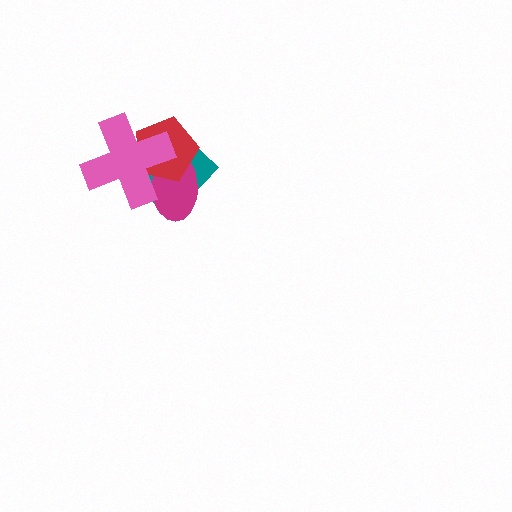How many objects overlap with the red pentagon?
3 objects overlap with the red pentagon.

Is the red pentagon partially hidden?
Yes, it is partially covered by another shape.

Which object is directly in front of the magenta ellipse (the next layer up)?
The red pentagon is directly in front of the magenta ellipse.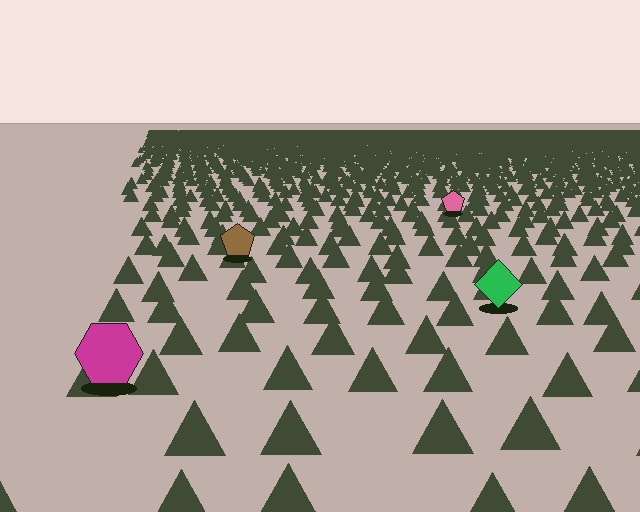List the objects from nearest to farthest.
From nearest to farthest: the magenta hexagon, the green diamond, the brown pentagon, the pink pentagon.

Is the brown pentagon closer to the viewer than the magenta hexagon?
No. The magenta hexagon is closer — you can tell from the texture gradient: the ground texture is coarser near it.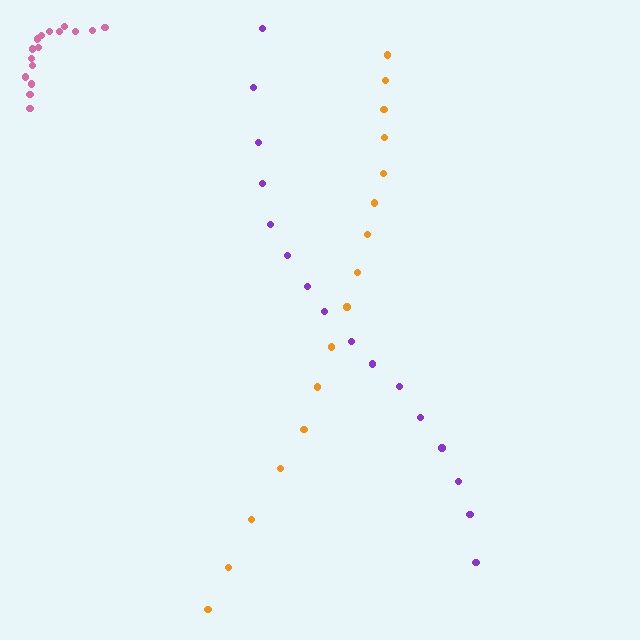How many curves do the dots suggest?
There are 3 distinct paths.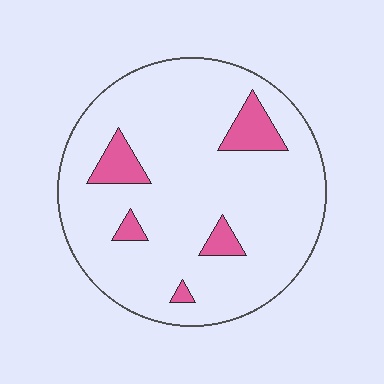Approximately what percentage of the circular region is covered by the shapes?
Approximately 10%.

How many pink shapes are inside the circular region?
5.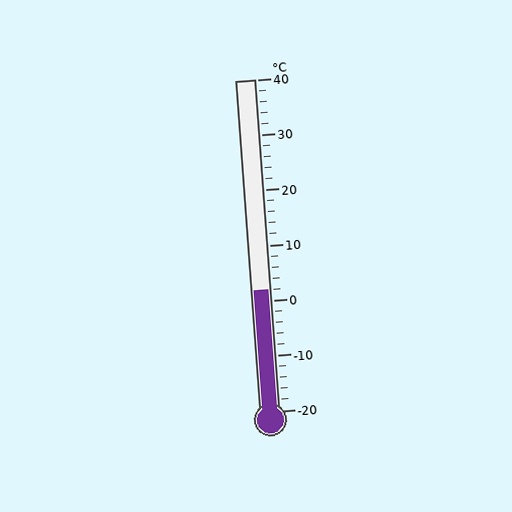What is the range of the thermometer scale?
The thermometer scale ranges from -20°C to 40°C.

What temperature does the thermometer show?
The thermometer shows approximately 2°C.